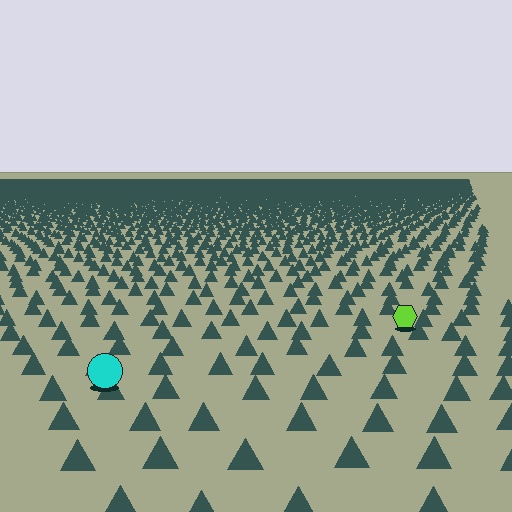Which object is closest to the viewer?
The cyan circle is closest. The texture marks near it are larger and more spread out.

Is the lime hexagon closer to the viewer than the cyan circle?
No. The cyan circle is closer — you can tell from the texture gradient: the ground texture is coarser near it.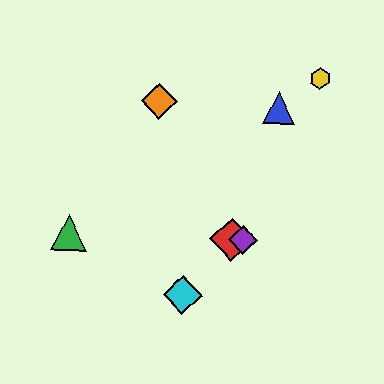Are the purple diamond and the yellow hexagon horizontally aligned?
No, the purple diamond is at y≈240 and the yellow hexagon is at y≈79.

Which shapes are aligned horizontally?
The red diamond, the green triangle, the purple diamond are aligned horizontally.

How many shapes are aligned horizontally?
3 shapes (the red diamond, the green triangle, the purple diamond) are aligned horizontally.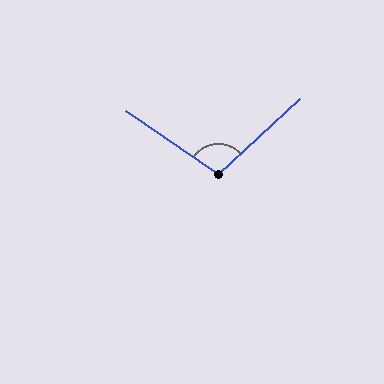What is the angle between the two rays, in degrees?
Approximately 103 degrees.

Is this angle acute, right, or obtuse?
It is obtuse.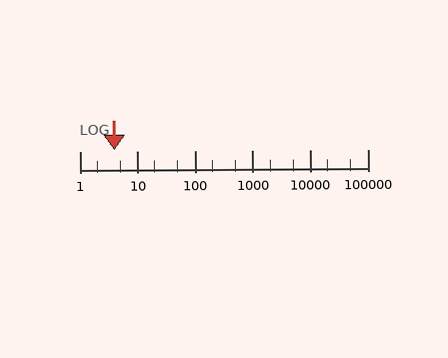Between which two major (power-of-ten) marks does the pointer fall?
The pointer is between 1 and 10.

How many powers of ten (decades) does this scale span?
The scale spans 5 decades, from 1 to 100000.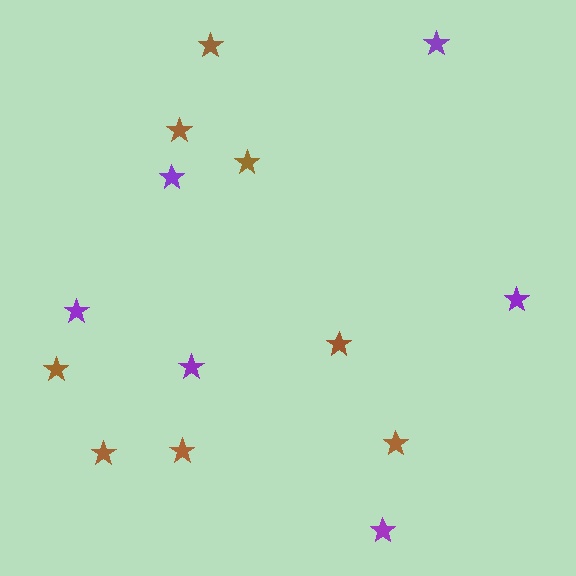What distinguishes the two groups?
There are 2 groups: one group of purple stars (6) and one group of brown stars (8).